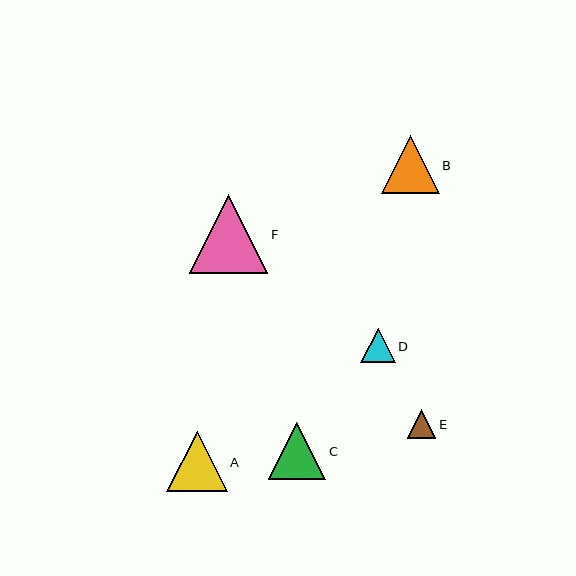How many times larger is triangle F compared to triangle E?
Triangle F is approximately 2.7 times the size of triangle E.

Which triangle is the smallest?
Triangle E is the smallest with a size of approximately 29 pixels.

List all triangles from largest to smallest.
From largest to smallest: F, A, B, C, D, E.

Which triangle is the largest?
Triangle F is the largest with a size of approximately 78 pixels.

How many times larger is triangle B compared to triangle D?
Triangle B is approximately 1.7 times the size of triangle D.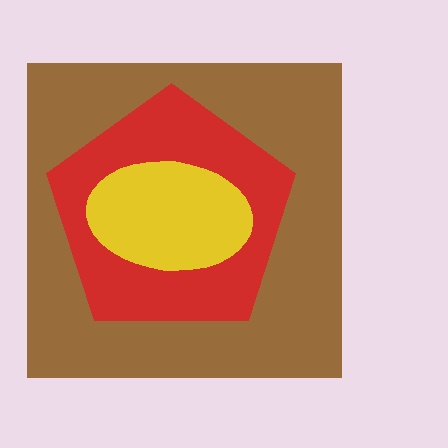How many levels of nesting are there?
3.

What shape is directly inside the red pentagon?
The yellow ellipse.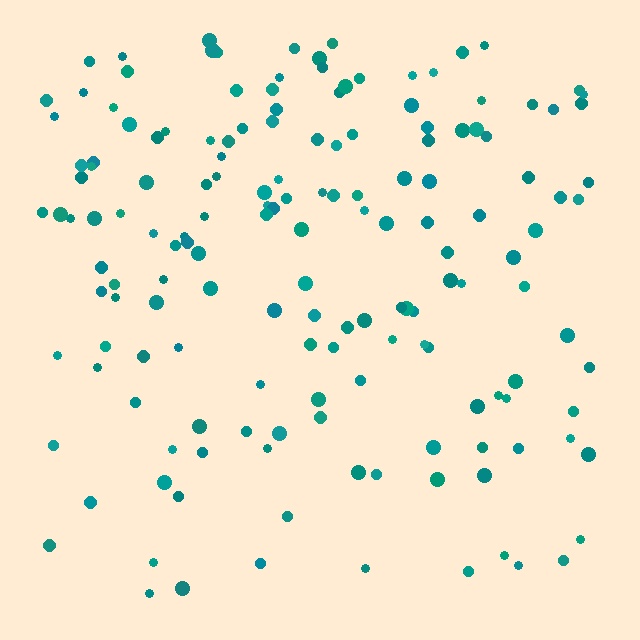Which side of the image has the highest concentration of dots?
The top.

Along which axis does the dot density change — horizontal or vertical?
Vertical.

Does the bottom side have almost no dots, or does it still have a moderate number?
Still a moderate number, just noticeably fewer than the top.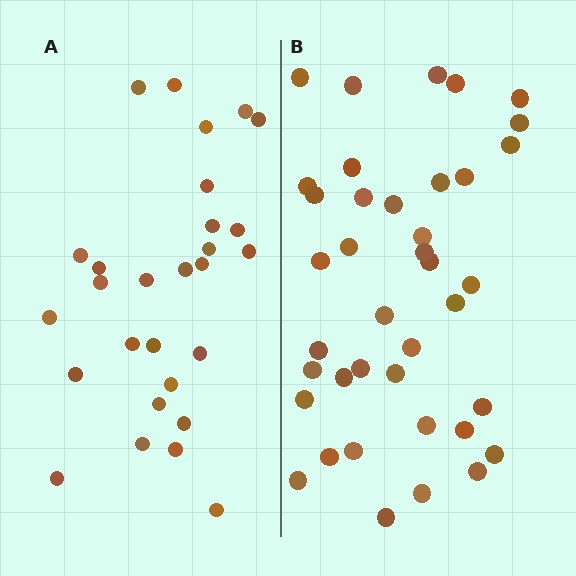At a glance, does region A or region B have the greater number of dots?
Region B (the right region) has more dots.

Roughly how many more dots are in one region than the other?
Region B has roughly 12 or so more dots than region A.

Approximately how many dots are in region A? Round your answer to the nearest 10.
About 30 dots. (The exact count is 28, which rounds to 30.)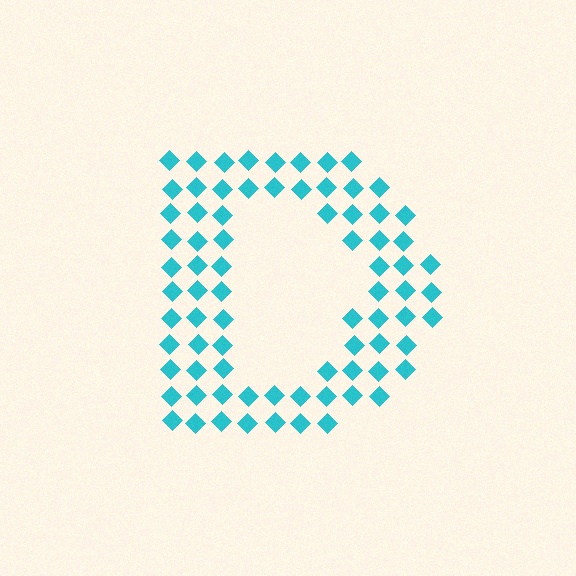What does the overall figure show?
The overall figure shows the letter D.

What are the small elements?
The small elements are diamonds.